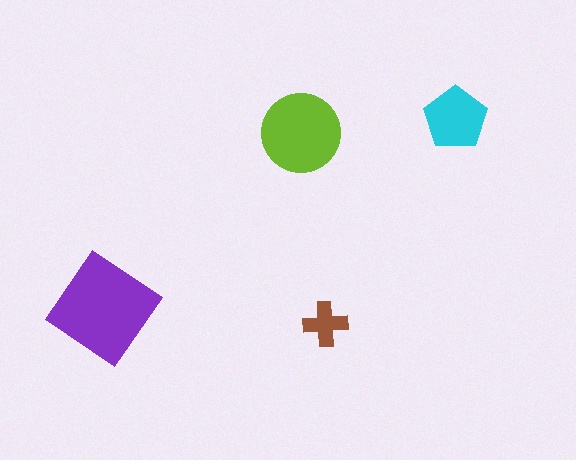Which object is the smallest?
The brown cross.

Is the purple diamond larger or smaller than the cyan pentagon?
Larger.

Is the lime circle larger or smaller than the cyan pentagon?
Larger.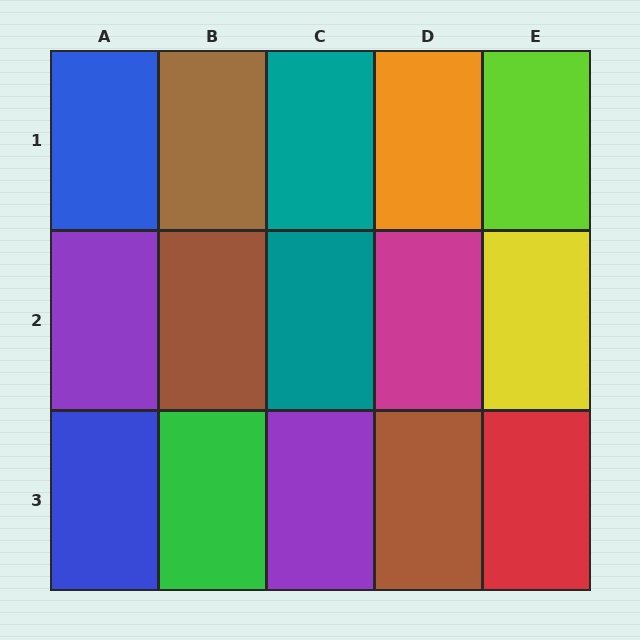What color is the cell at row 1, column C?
Teal.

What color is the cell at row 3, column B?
Green.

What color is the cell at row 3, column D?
Brown.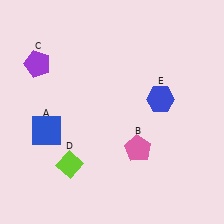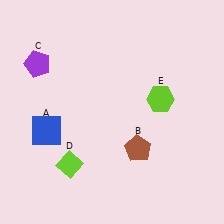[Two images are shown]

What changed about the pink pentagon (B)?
In Image 1, B is pink. In Image 2, it changed to brown.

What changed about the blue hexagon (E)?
In Image 1, E is blue. In Image 2, it changed to lime.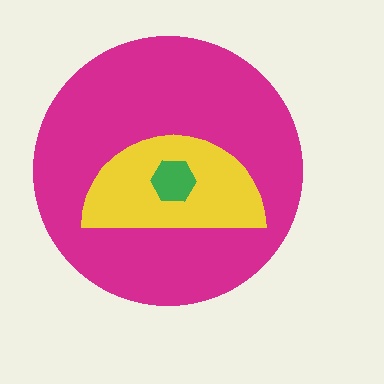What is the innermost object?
The green hexagon.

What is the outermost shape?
The magenta circle.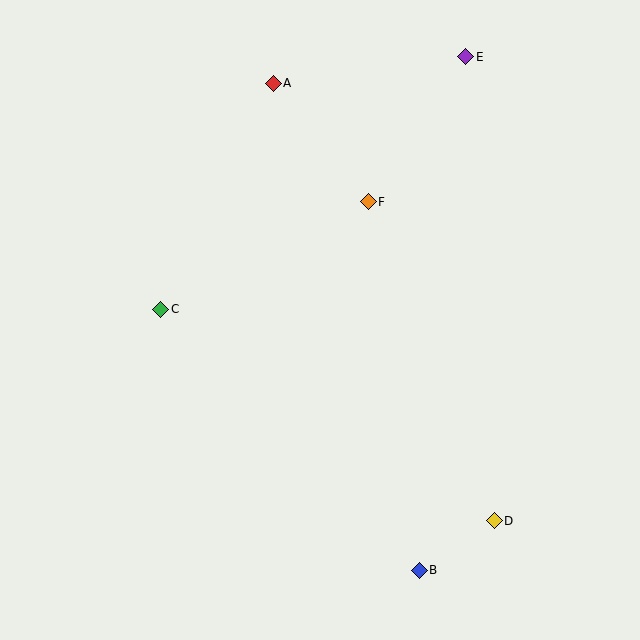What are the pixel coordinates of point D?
Point D is at (494, 521).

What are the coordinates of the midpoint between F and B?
The midpoint between F and B is at (394, 386).